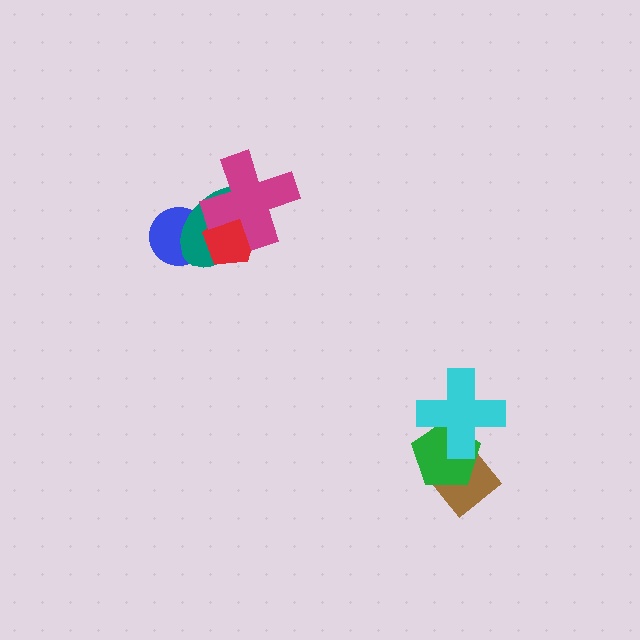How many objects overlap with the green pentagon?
2 objects overlap with the green pentagon.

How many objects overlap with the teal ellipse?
3 objects overlap with the teal ellipse.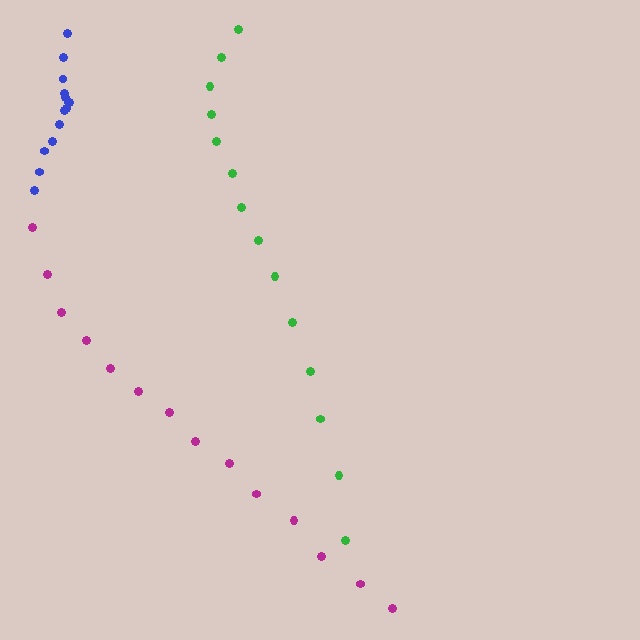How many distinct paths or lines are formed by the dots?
There are 3 distinct paths.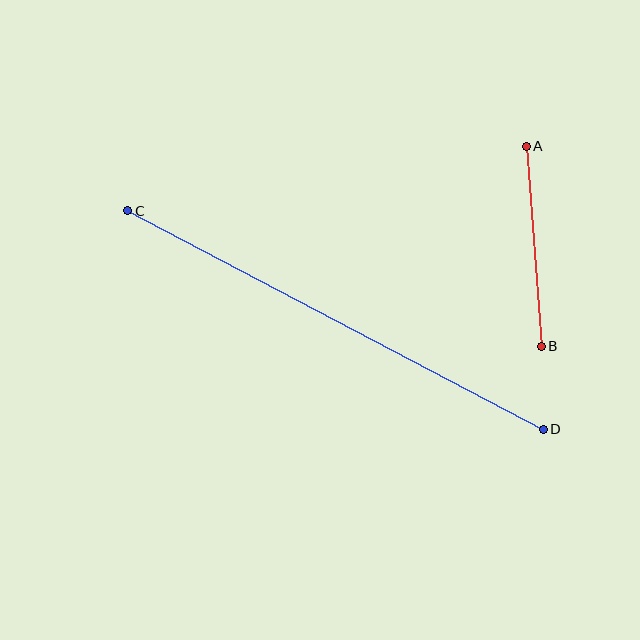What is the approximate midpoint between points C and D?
The midpoint is at approximately (336, 320) pixels.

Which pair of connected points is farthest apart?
Points C and D are farthest apart.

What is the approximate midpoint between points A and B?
The midpoint is at approximately (534, 246) pixels.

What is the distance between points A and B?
The distance is approximately 200 pixels.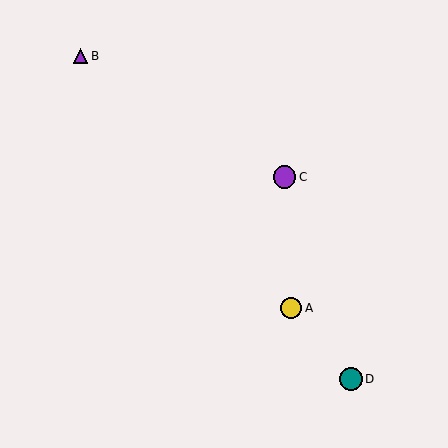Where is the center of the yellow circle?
The center of the yellow circle is at (291, 308).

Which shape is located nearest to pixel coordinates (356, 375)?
The teal circle (labeled D) at (351, 379) is nearest to that location.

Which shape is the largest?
The teal circle (labeled D) is the largest.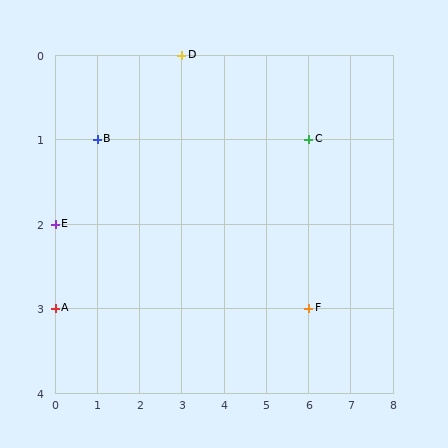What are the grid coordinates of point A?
Point A is at grid coordinates (0, 3).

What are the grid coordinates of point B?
Point B is at grid coordinates (1, 1).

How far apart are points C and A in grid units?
Points C and A are 6 columns and 2 rows apart (about 6.3 grid units diagonally).